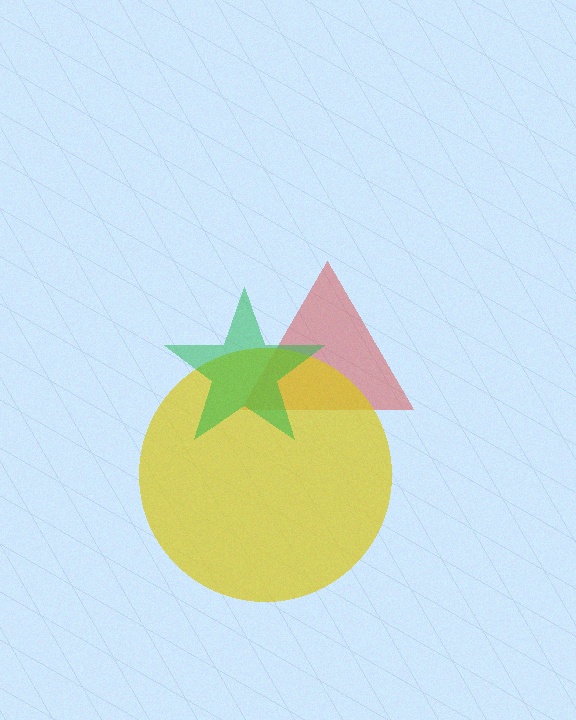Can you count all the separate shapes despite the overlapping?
Yes, there are 3 separate shapes.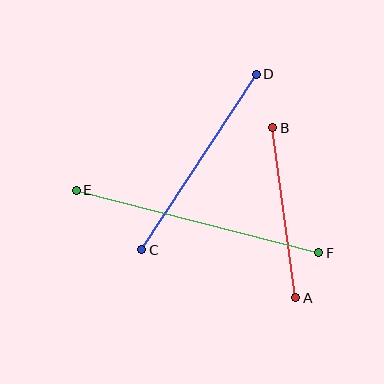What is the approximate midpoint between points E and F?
The midpoint is at approximately (198, 221) pixels.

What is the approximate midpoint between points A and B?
The midpoint is at approximately (284, 213) pixels.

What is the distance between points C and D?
The distance is approximately 209 pixels.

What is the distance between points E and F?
The distance is approximately 251 pixels.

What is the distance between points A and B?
The distance is approximately 171 pixels.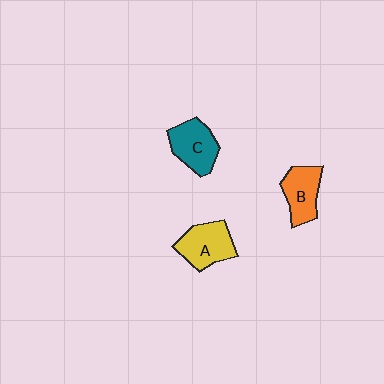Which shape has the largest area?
Shape A (yellow).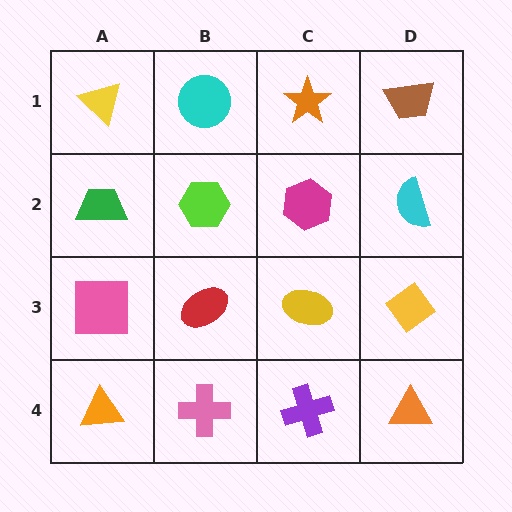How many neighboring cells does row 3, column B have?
4.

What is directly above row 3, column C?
A magenta hexagon.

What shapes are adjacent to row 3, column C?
A magenta hexagon (row 2, column C), a purple cross (row 4, column C), a red ellipse (row 3, column B), a yellow diamond (row 3, column D).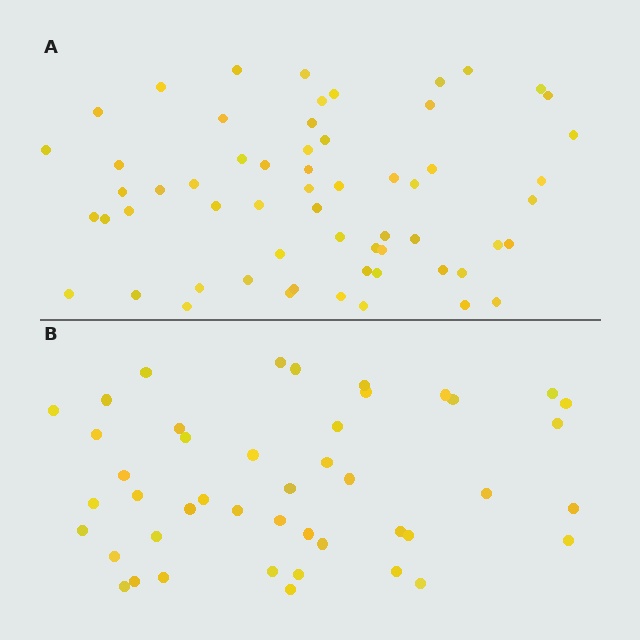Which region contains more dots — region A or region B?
Region A (the top region) has more dots.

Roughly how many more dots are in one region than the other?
Region A has approximately 15 more dots than region B.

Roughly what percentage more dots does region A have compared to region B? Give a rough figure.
About 35% more.